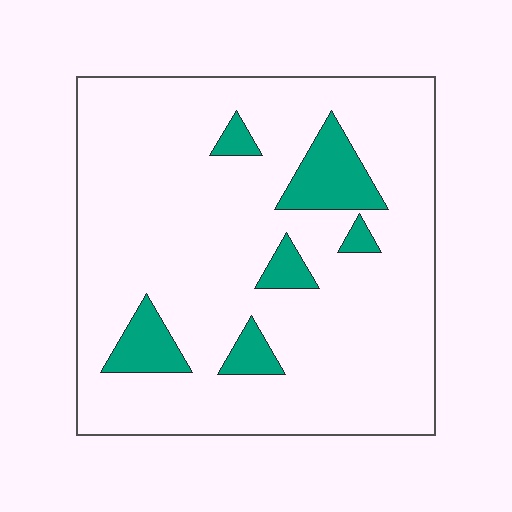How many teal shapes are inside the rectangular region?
6.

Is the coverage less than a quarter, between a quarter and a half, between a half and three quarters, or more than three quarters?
Less than a quarter.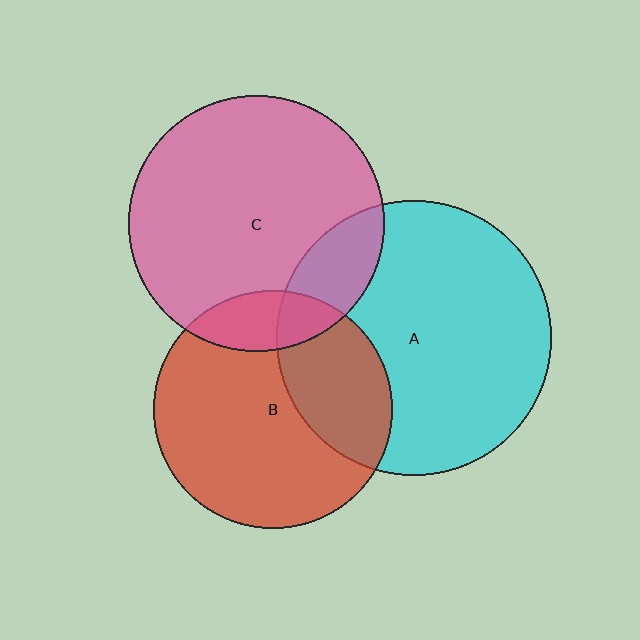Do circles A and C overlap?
Yes.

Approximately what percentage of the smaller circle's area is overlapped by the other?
Approximately 15%.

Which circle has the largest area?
Circle A (cyan).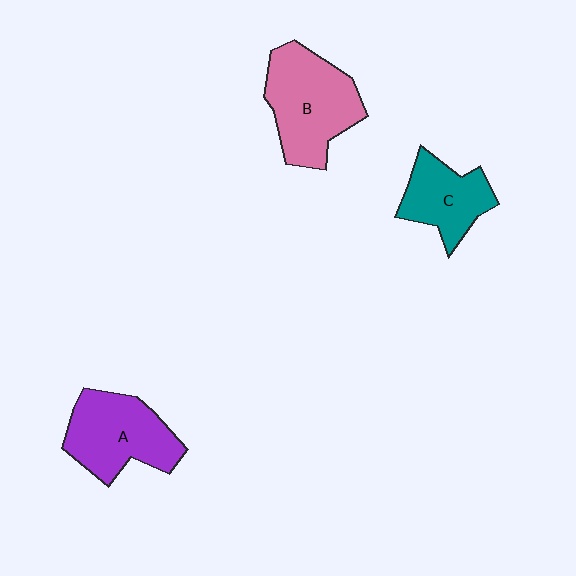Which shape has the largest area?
Shape B (pink).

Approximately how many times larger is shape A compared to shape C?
Approximately 1.3 times.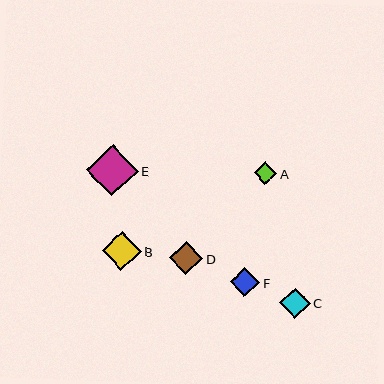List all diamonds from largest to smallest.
From largest to smallest: E, B, D, C, F, A.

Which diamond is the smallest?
Diamond A is the smallest with a size of approximately 22 pixels.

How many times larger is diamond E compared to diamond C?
Diamond E is approximately 1.7 times the size of diamond C.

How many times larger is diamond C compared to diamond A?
Diamond C is approximately 1.4 times the size of diamond A.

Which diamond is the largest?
Diamond E is the largest with a size of approximately 51 pixels.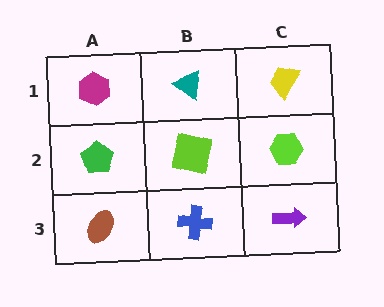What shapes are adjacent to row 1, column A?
A green pentagon (row 2, column A), a teal triangle (row 1, column B).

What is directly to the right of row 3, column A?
A blue cross.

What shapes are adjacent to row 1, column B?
A lime square (row 2, column B), a magenta hexagon (row 1, column A), a yellow trapezoid (row 1, column C).